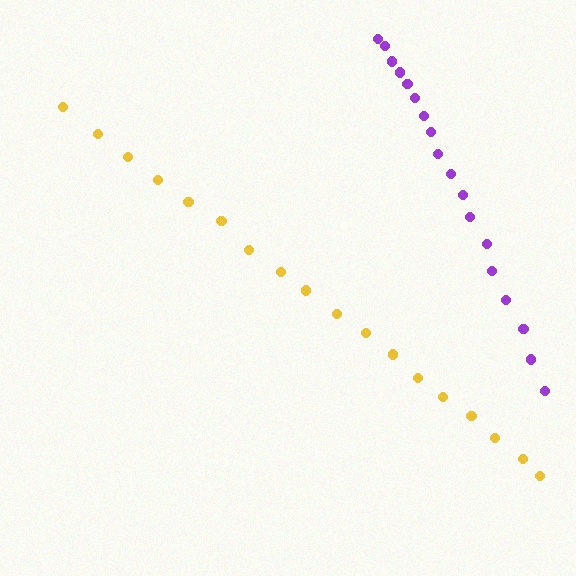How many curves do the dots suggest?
There are 2 distinct paths.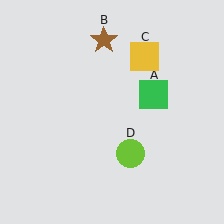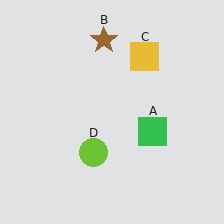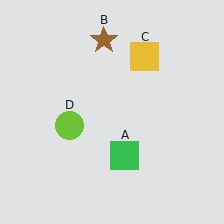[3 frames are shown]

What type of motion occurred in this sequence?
The green square (object A), lime circle (object D) rotated clockwise around the center of the scene.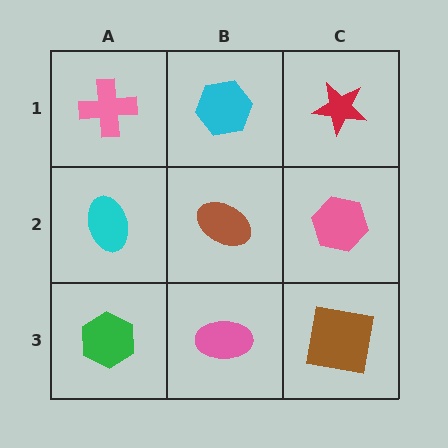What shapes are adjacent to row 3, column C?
A pink hexagon (row 2, column C), a pink ellipse (row 3, column B).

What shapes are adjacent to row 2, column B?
A cyan hexagon (row 1, column B), a pink ellipse (row 3, column B), a cyan ellipse (row 2, column A), a pink hexagon (row 2, column C).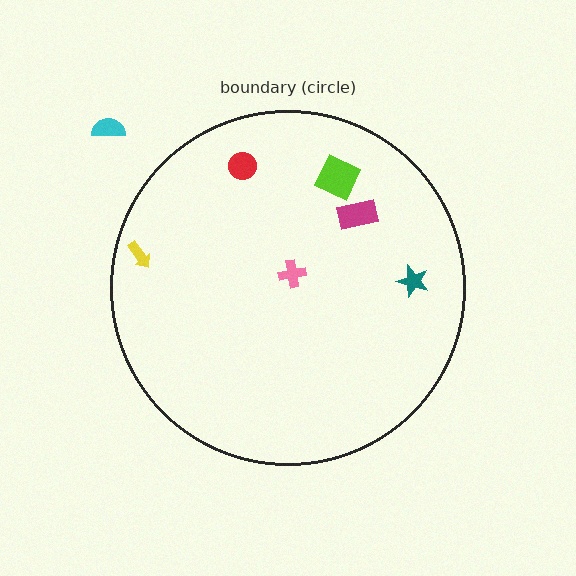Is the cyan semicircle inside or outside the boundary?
Outside.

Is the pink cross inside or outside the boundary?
Inside.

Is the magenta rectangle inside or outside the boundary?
Inside.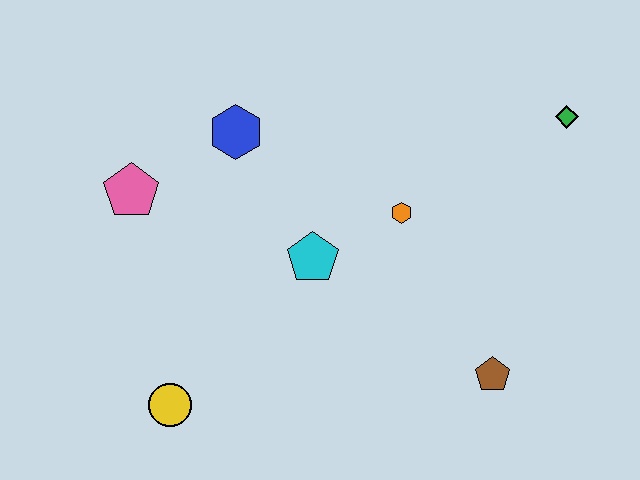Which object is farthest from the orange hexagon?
The yellow circle is farthest from the orange hexagon.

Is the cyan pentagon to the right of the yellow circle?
Yes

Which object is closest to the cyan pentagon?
The orange hexagon is closest to the cyan pentagon.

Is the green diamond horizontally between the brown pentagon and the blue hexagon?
No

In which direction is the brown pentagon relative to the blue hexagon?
The brown pentagon is to the right of the blue hexagon.